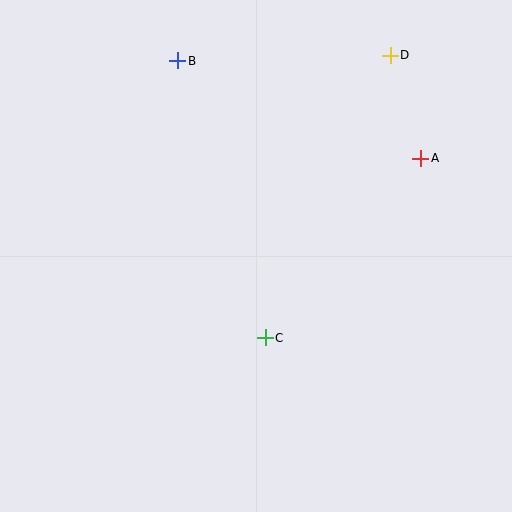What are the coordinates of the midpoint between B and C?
The midpoint between B and C is at (222, 199).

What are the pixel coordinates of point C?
Point C is at (265, 338).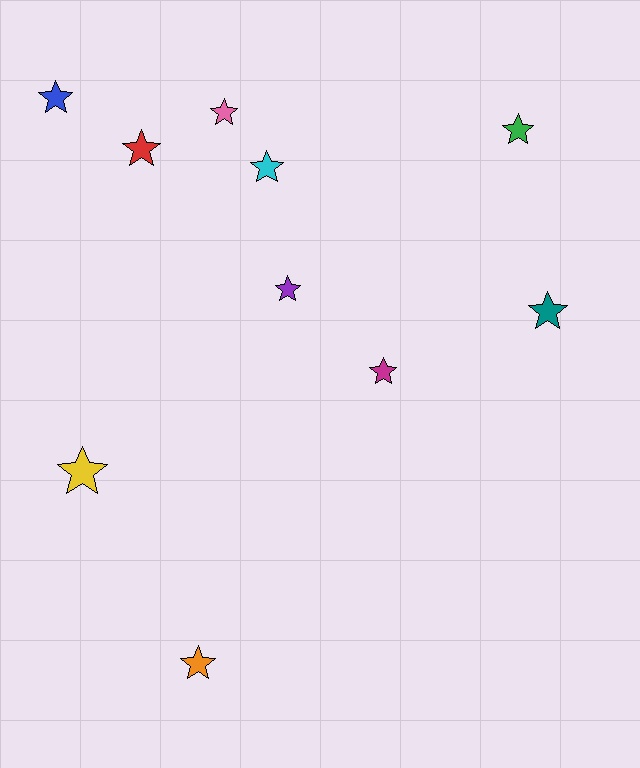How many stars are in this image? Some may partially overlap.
There are 10 stars.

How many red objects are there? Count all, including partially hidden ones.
There is 1 red object.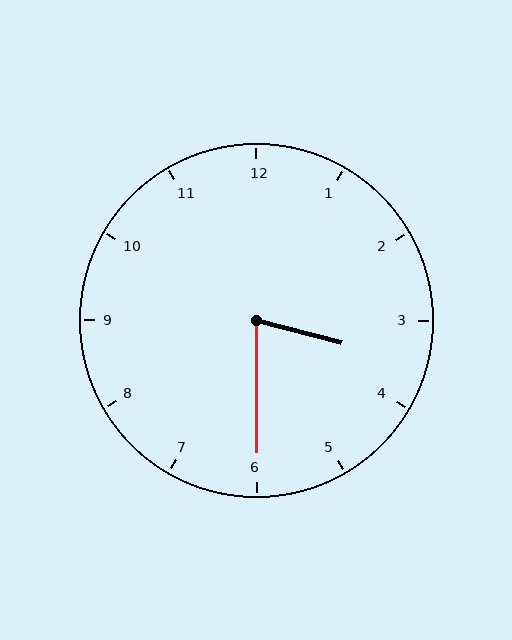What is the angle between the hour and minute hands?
Approximately 75 degrees.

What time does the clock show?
3:30.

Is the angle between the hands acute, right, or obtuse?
It is acute.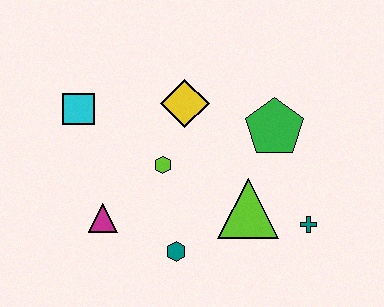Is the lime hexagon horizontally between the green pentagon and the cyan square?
Yes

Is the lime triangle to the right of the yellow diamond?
Yes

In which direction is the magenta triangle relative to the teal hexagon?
The magenta triangle is to the left of the teal hexagon.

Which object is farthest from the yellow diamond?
The teal cross is farthest from the yellow diamond.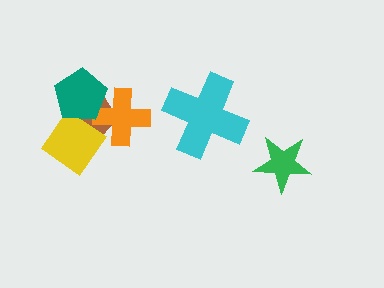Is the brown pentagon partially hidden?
Yes, it is partially covered by another shape.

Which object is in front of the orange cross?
The teal pentagon is in front of the orange cross.